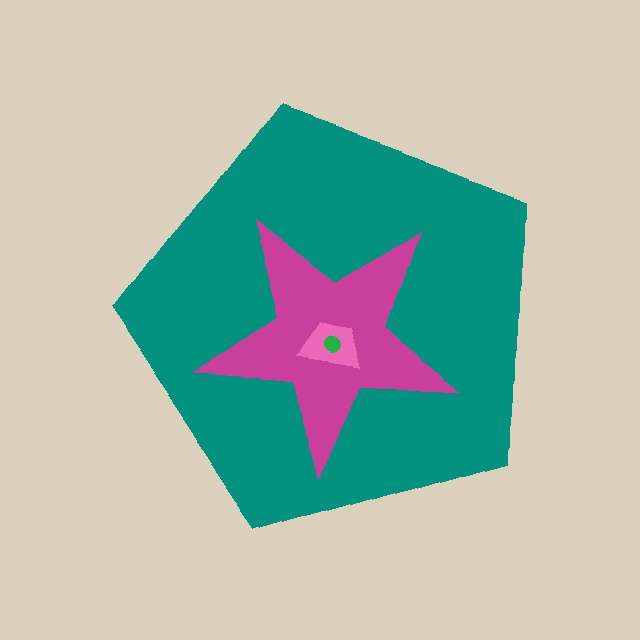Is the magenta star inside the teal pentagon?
Yes.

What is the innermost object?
The green circle.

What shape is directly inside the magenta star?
The pink trapezoid.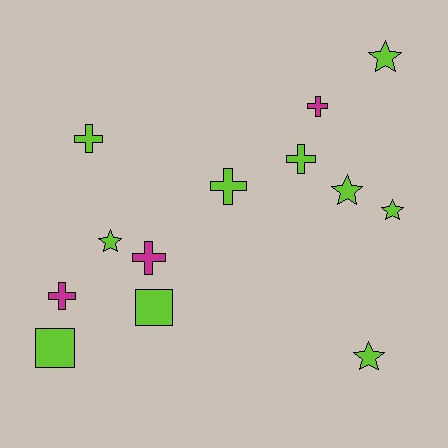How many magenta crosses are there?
There are 3 magenta crosses.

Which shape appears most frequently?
Cross, with 6 objects.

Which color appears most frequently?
Lime, with 10 objects.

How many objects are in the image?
There are 13 objects.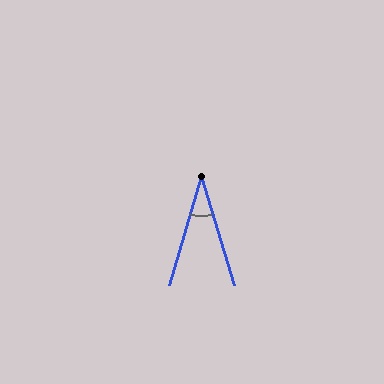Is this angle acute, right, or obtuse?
It is acute.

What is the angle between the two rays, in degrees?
Approximately 33 degrees.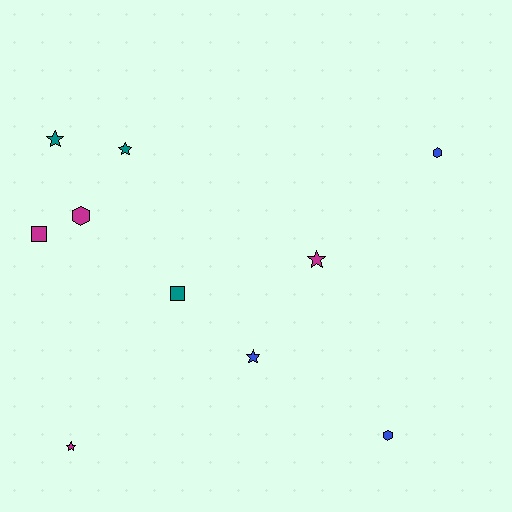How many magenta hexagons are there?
There is 1 magenta hexagon.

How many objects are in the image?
There are 10 objects.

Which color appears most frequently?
Magenta, with 4 objects.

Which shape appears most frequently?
Star, with 5 objects.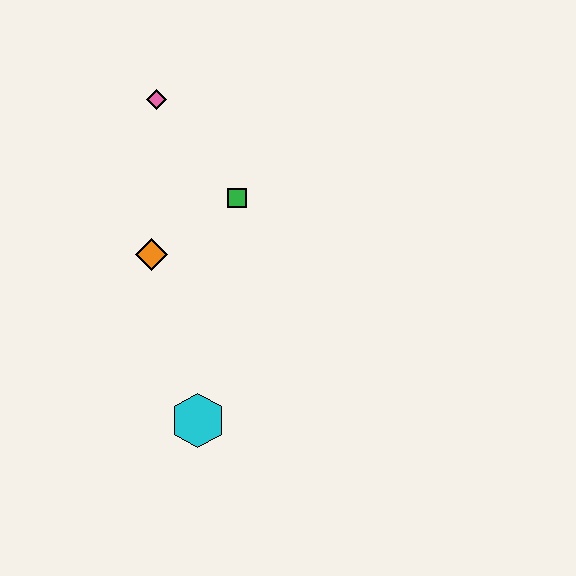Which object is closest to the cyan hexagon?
The orange diamond is closest to the cyan hexagon.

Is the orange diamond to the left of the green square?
Yes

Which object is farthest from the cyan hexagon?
The pink diamond is farthest from the cyan hexagon.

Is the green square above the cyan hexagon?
Yes